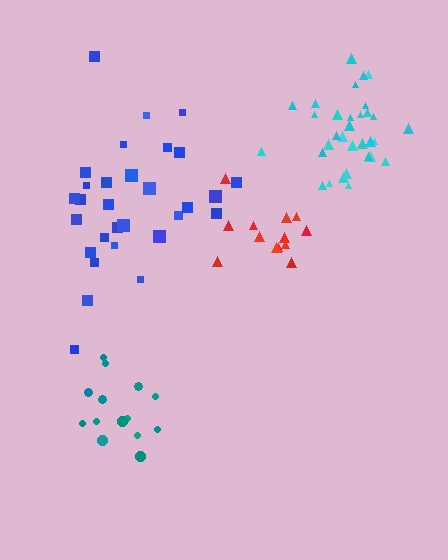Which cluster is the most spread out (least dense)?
Blue.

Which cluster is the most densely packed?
Teal.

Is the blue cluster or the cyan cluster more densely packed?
Cyan.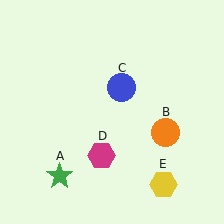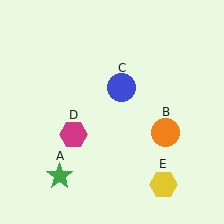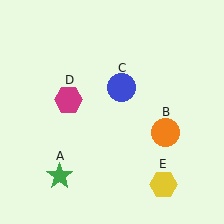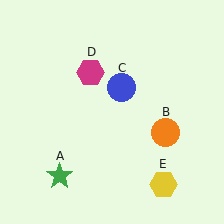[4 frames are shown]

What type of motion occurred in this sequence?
The magenta hexagon (object D) rotated clockwise around the center of the scene.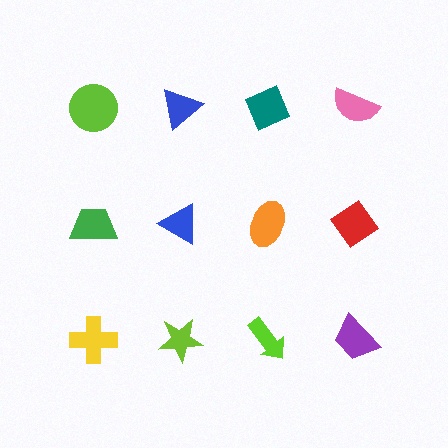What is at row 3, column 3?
A lime arrow.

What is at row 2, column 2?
A blue triangle.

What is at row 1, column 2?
A blue triangle.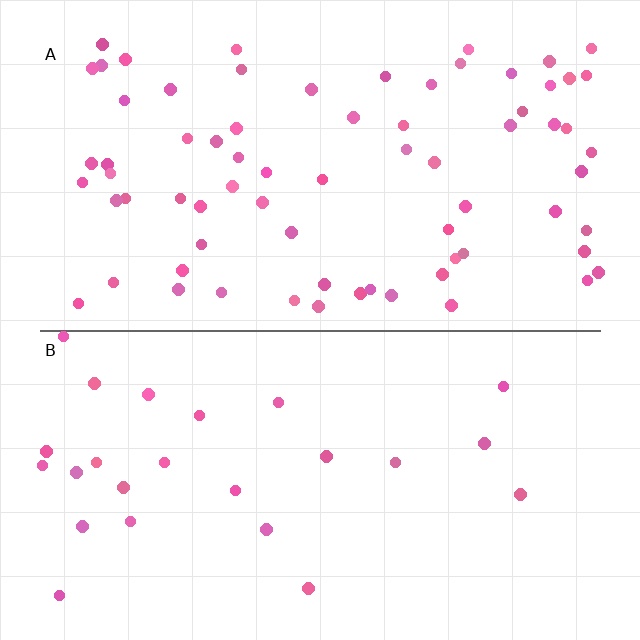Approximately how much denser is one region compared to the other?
Approximately 2.9× — region A over region B.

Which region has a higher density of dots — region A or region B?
A (the top).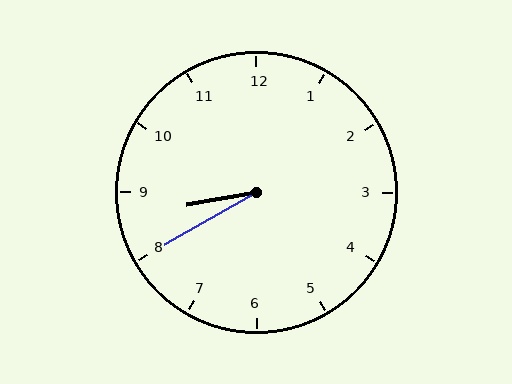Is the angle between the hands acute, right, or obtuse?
It is acute.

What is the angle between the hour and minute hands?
Approximately 20 degrees.